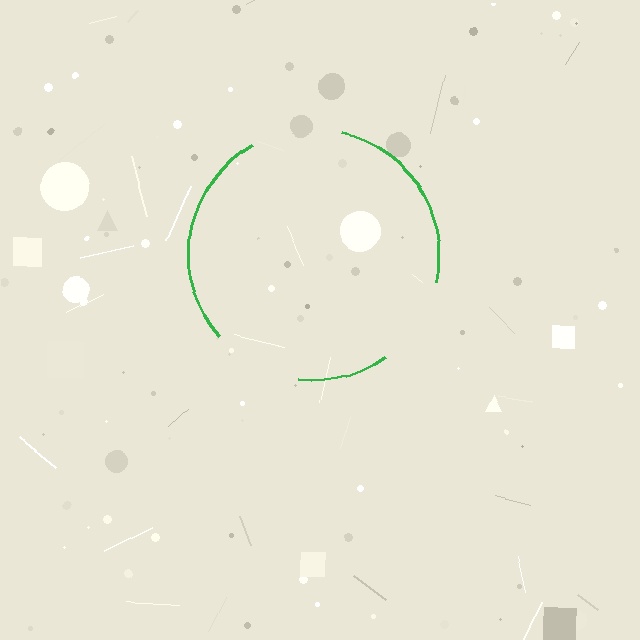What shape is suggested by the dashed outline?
The dashed outline suggests a circle.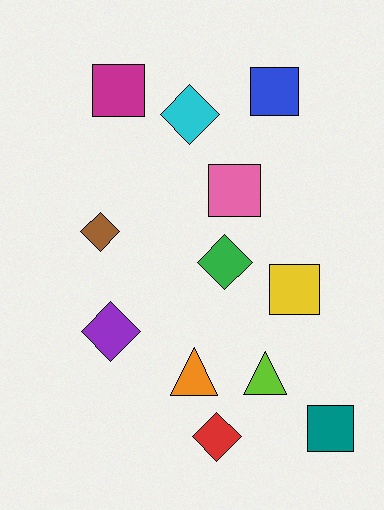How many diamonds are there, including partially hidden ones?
There are 5 diamonds.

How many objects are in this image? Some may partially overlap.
There are 12 objects.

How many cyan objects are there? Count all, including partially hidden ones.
There is 1 cyan object.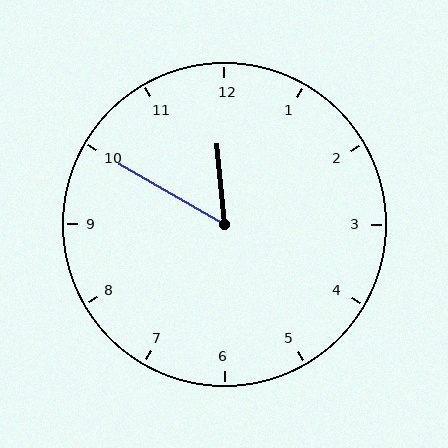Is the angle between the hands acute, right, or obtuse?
It is acute.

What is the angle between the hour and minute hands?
Approximately 55 degrees.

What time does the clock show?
11:50.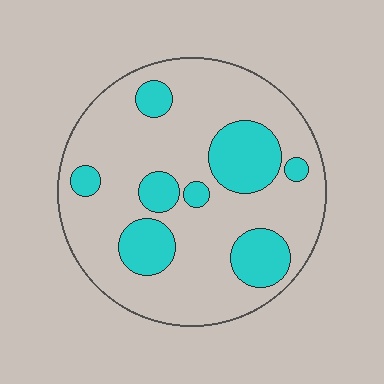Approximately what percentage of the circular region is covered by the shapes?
Approximately 25%.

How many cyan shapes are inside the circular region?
8.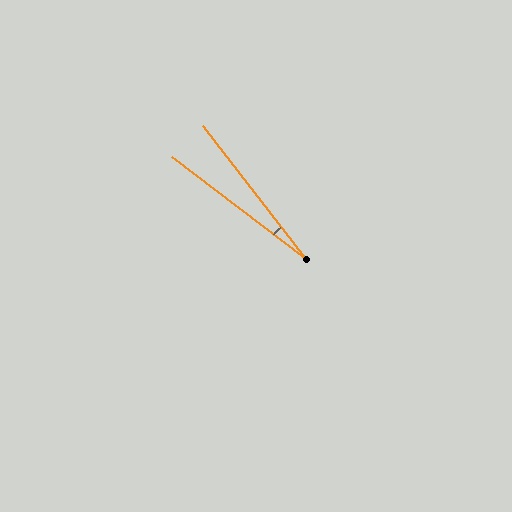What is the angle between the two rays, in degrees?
Approximately 15 degrees.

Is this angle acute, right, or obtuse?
It is acute.